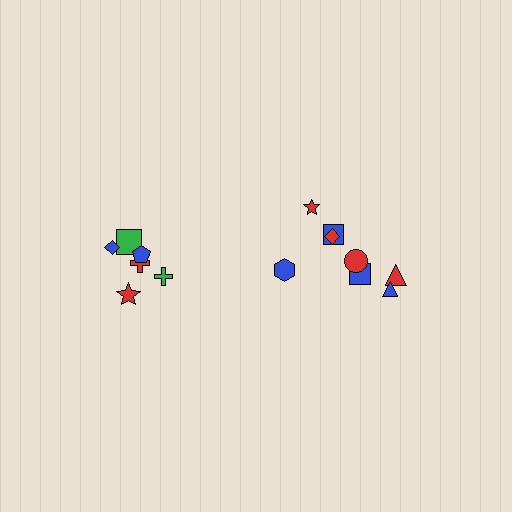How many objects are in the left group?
There are 6 objects.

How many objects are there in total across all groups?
There are 14 objects.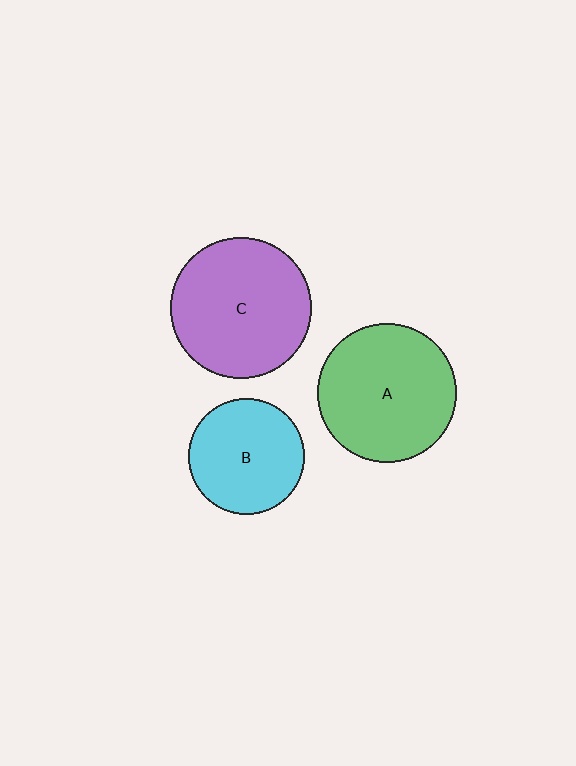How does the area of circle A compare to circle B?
Approximately 1.4 times.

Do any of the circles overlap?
No, none of the circles overlap.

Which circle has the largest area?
Circle C (purple).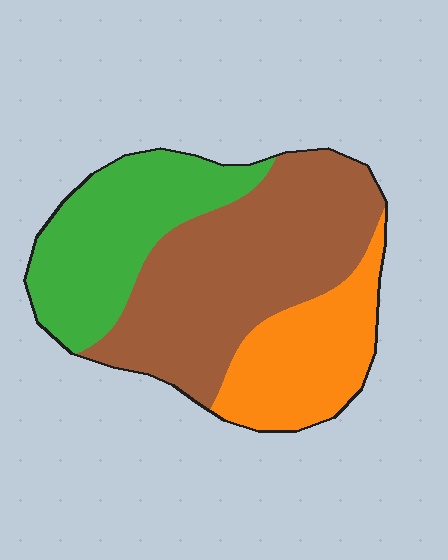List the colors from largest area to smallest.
From largest to smallest: brown, green, orange.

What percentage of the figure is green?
Green takes up about one third (1/3) of the figure.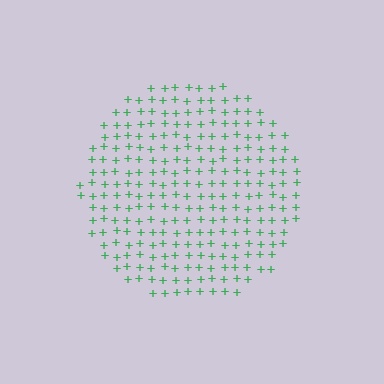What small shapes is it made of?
It is made of small plus signs.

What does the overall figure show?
The overall figure shows a circle.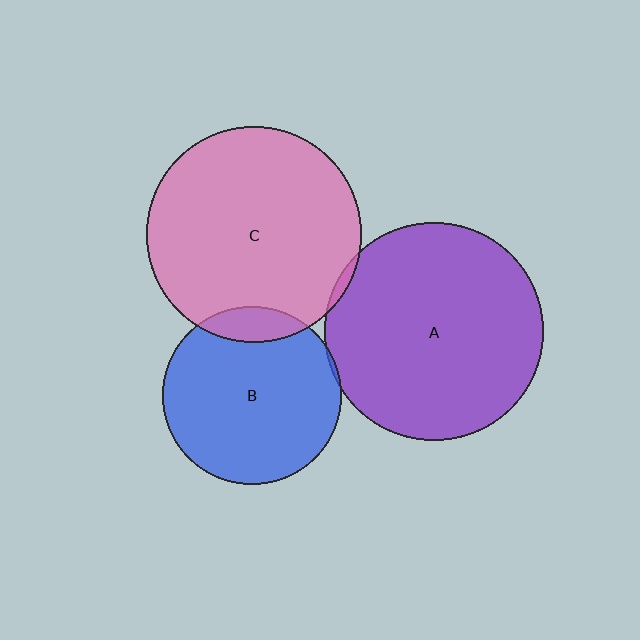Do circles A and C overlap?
Yes.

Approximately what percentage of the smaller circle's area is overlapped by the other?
Approximately 5%.